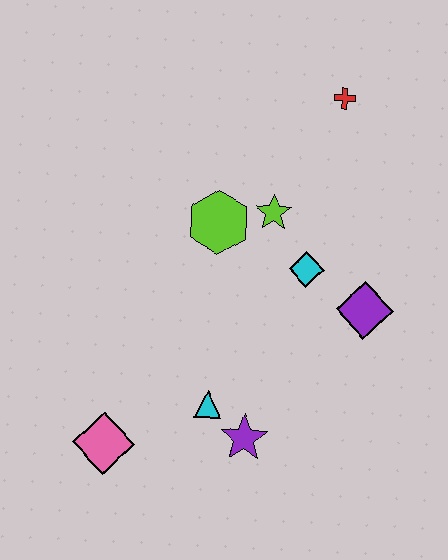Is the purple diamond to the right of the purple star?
Yes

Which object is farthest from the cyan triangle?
The red cross is farthest from the cyan triangle.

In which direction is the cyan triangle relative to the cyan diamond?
The cyan triangle is below the cyan diamond.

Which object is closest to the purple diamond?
The cyan diamond is closest to the purple diamond.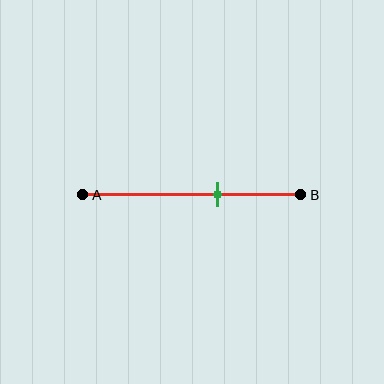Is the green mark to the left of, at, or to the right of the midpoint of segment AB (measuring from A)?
The green mark is to the right of the midpoint of segment AB.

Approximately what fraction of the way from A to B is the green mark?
The green mark is approximately 60% of the way from A to B.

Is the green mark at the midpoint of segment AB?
No, the mark is at about 60% from A, not at the 50% midpoint.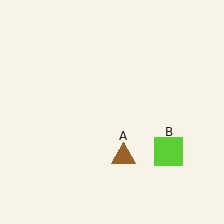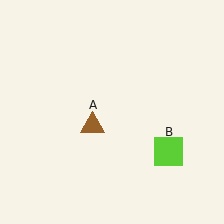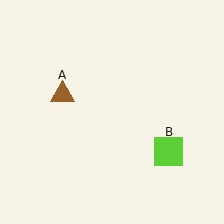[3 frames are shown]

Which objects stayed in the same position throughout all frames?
Lime square (object B) remained stationary.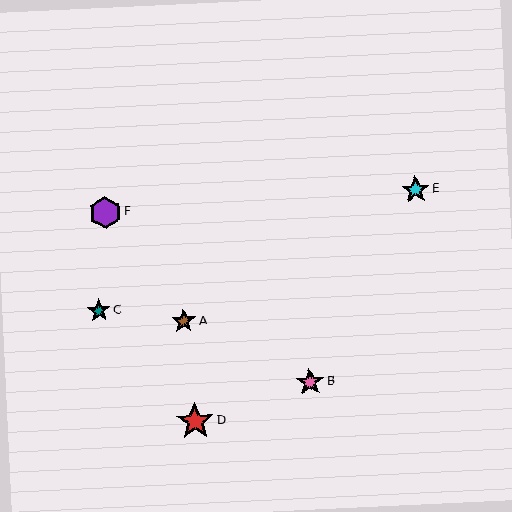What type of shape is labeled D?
Shape D is a red star.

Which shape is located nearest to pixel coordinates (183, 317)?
The brown star (labeled A) at (184, 321) is nearest to that location.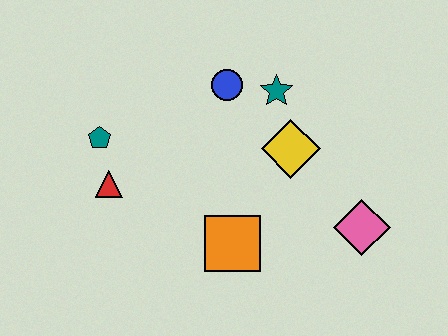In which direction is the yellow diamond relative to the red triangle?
The yellow diamond is to the right of the red triangle.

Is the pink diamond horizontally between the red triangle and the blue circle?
No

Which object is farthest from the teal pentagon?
The pink diamond is farthest from the teal pentagon.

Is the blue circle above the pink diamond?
Yes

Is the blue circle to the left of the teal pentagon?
No